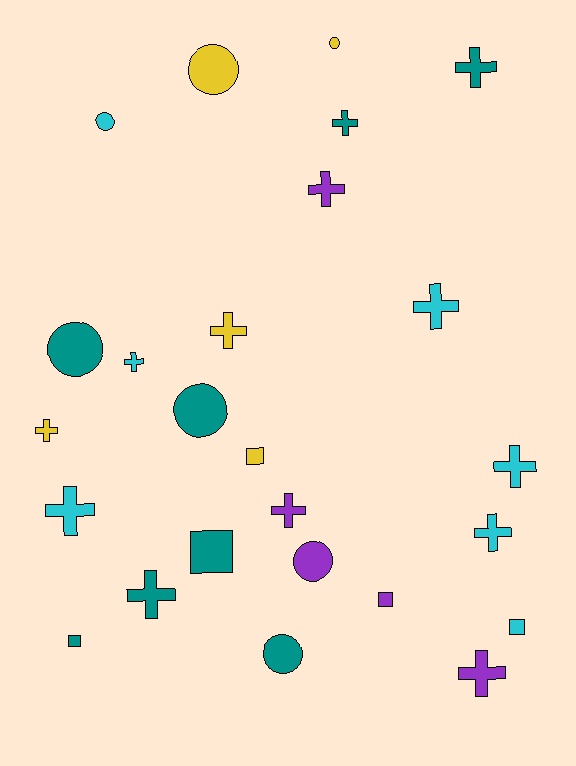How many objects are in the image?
There are 25 objects.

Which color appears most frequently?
Teal, with 8 objects.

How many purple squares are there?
There is 1 purple square.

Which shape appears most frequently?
Cross, with 13 objects.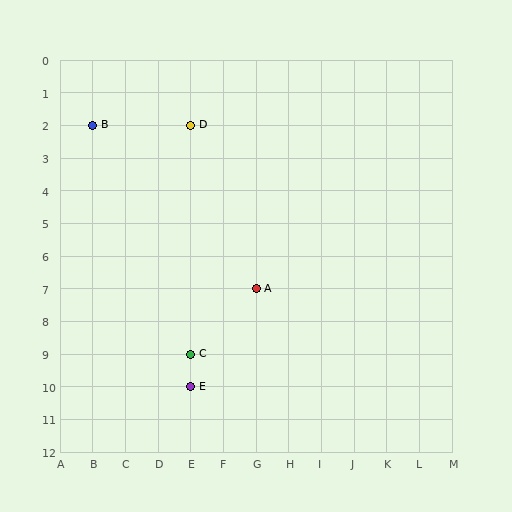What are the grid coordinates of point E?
Point E is at grid coordinates (E, 10).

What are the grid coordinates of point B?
Point B is at grid coordinates (B, 2).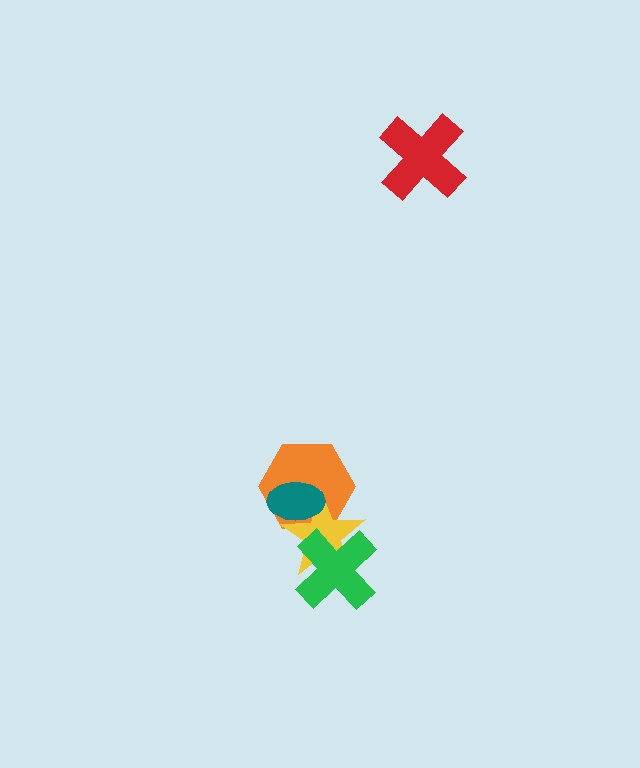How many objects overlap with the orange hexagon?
2 objects overlap with the orange hexagon.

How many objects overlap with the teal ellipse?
2 objects overlap with the teal ellipse.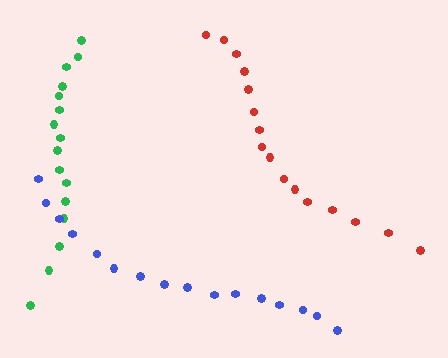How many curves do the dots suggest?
There are 3 distinct paths.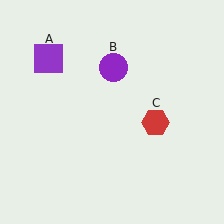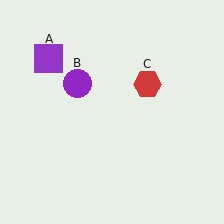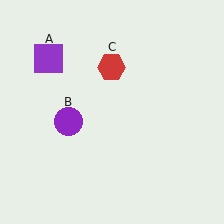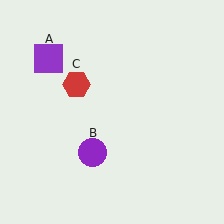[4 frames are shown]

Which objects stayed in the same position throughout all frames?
Purple square (object A) remained stationary.